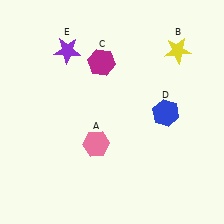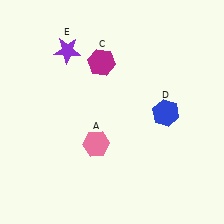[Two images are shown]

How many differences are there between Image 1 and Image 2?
There is 1 difference between the two images.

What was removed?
The yellow star (B) was removed in Image 2.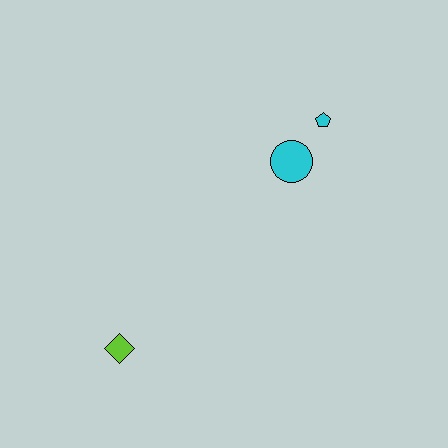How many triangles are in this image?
There are no triangles.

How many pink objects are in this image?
There are no pink objects.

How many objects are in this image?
There are 3 objects.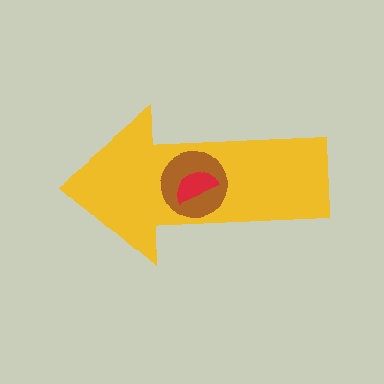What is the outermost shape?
The yellow arrow.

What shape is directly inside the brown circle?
The red semicircle.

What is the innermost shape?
The red semicircle.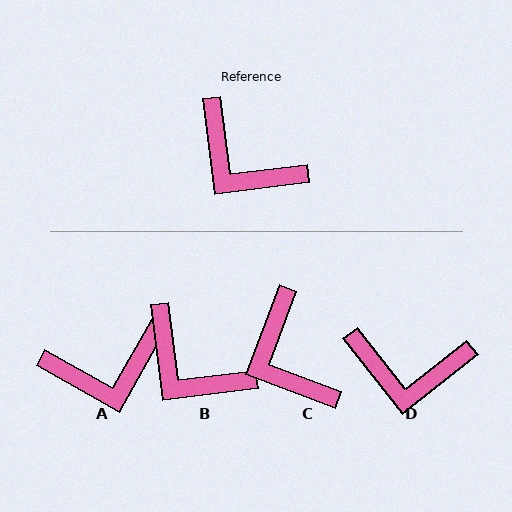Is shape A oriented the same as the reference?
No, it is off by about 54 degrees.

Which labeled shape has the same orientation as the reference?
B.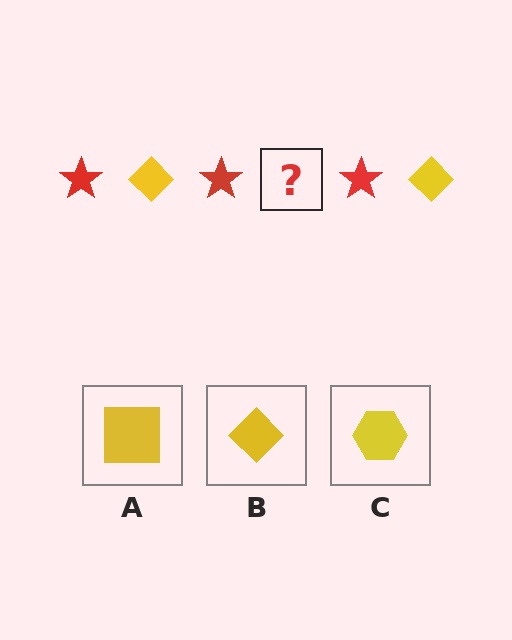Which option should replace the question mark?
Option B.